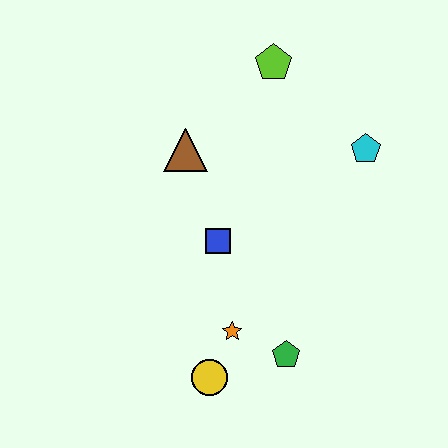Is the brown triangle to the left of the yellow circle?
Yes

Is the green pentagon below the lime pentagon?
Yes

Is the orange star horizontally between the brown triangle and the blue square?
No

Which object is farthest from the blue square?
The lime pentagon is farthest from the blue square.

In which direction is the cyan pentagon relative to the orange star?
The cyan pentagon is above the orange star.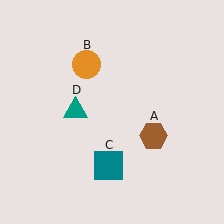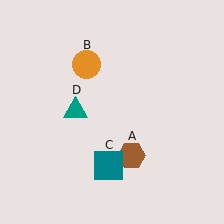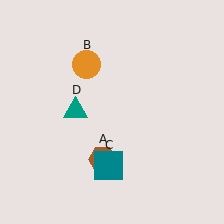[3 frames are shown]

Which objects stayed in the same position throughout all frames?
Orange circle (object B) and teal square (object C) and teal triangle (object D) remained stationary.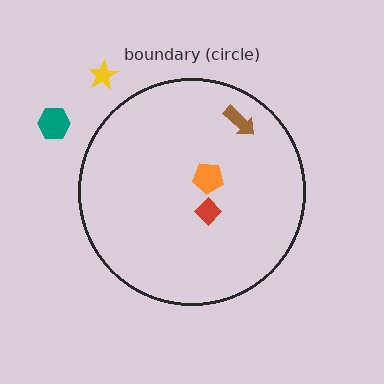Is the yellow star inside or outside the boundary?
Outside.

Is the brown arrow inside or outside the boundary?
Inside.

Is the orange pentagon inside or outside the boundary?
Inside.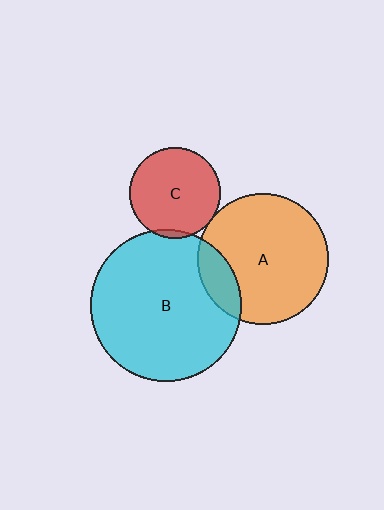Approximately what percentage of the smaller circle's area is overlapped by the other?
Approximately 5%.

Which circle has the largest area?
Circle B (cyan).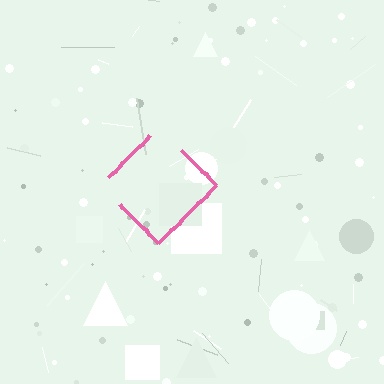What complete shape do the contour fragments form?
The contour fragments form a diamond.